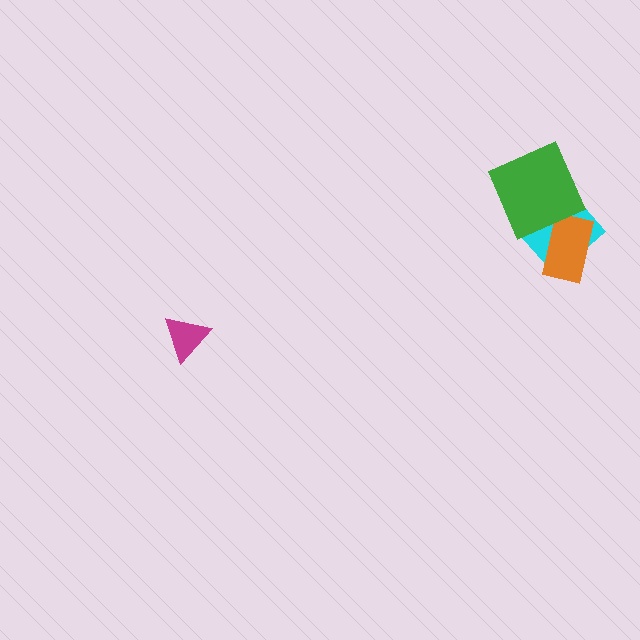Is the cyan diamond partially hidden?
Yes, it is partially covered by another shape.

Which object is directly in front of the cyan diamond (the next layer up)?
The orange rectangle is directly in front of the cyan diamond.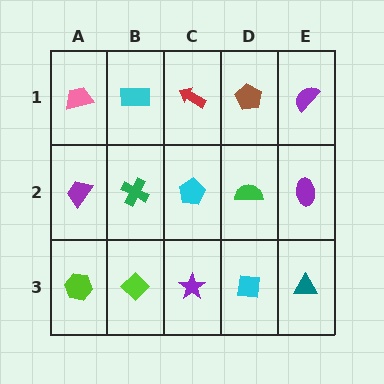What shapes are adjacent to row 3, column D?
A green semicircle (row 2, column D), a purple star (row 3, column C), a teal triangle (row 3, column E).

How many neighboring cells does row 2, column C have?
4.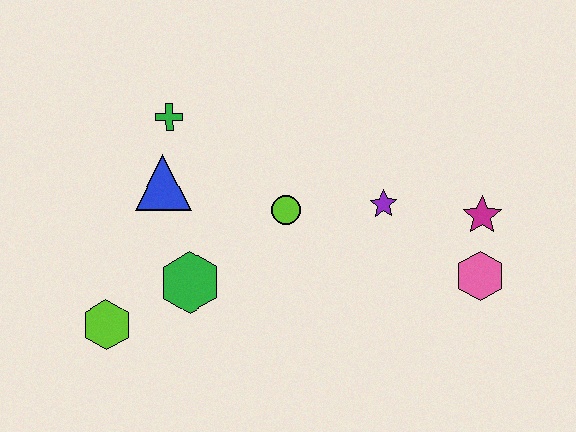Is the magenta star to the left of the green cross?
No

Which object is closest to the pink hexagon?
The magenta star is closest to the pink hexagon.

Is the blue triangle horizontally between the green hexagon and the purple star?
No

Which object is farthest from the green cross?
The pink hexagon is farthest from the green cross.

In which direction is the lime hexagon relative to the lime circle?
The lime hexagon is to the left of the lime circle.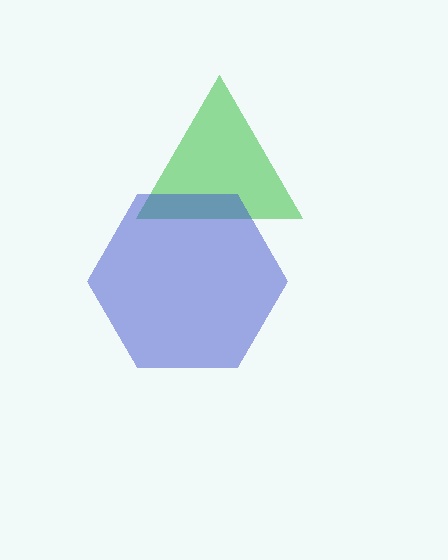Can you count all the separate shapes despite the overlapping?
Yes, there are 2 separate shapes.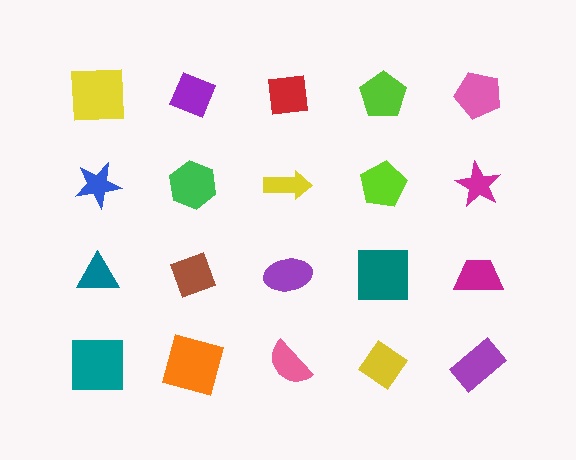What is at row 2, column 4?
A lime pentagon.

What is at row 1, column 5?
A pink pentagon.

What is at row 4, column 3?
A pink semicircle.